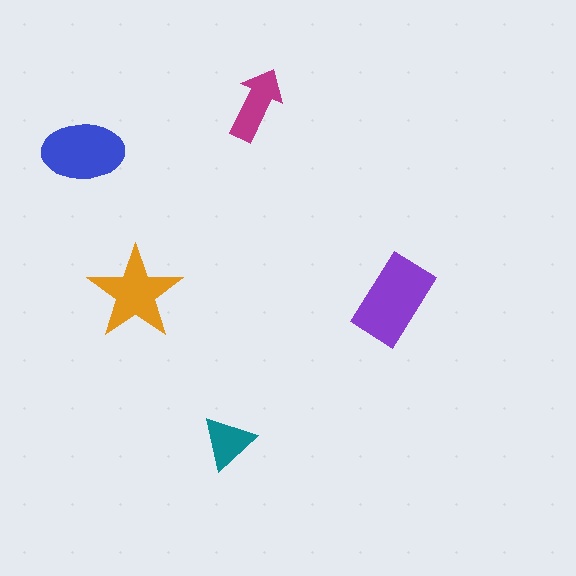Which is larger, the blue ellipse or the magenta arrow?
The blue ellipse.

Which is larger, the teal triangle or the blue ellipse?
The blue ellipse.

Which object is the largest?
The purple rectangle.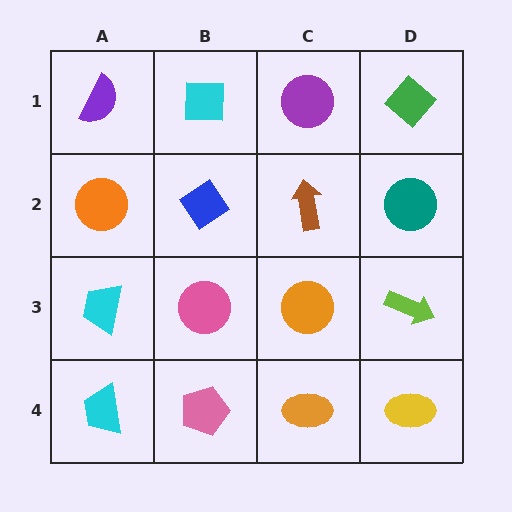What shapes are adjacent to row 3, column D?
A teal circle (row 2, column D), a yellow ellipse (row 4, column D), an orange circle (row 3, column C).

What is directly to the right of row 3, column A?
A pink circle.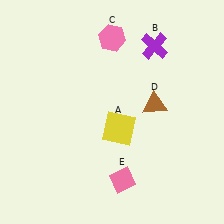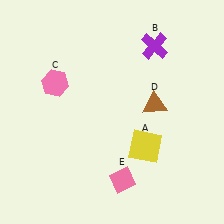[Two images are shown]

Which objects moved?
The objects that moved are: the yellow square (A), the pink hexagon (C).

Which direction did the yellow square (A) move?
The yellow square (A) moved right.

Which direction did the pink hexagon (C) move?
The pink hexagon (C) moved left.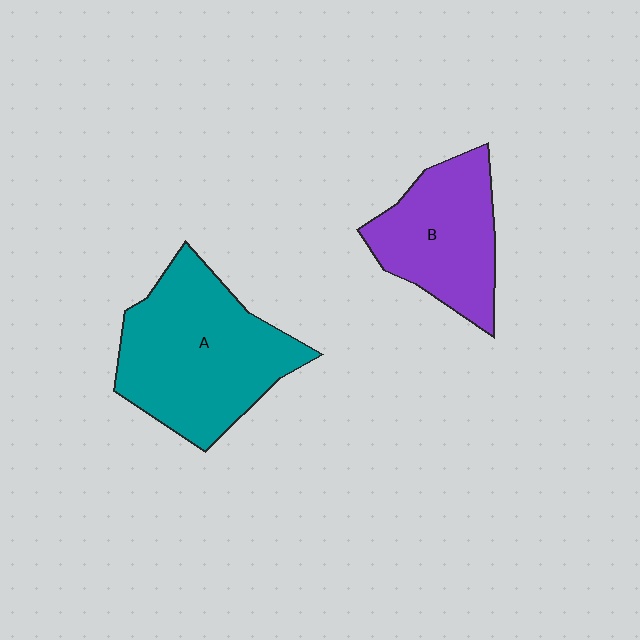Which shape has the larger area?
Shape A (teal).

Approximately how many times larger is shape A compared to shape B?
Approximately 1.5 times.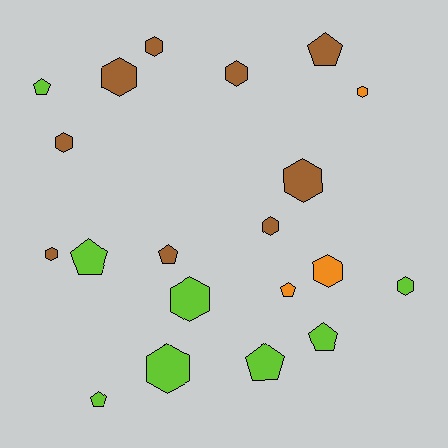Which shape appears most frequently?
Hexagon, with 12 objects.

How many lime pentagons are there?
There are 5 lime pentagons.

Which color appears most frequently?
Brown, with 9 objects.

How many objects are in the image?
There are 20 objects.